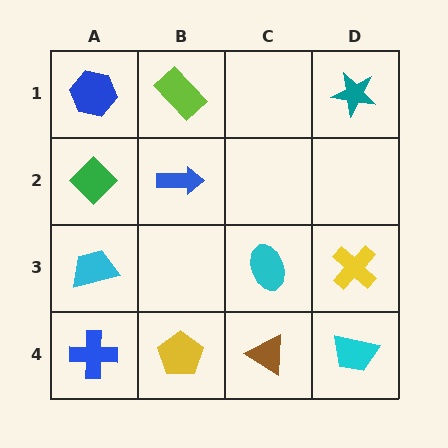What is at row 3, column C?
A cyan ellipse.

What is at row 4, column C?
A brown triangle.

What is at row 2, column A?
A green diamond.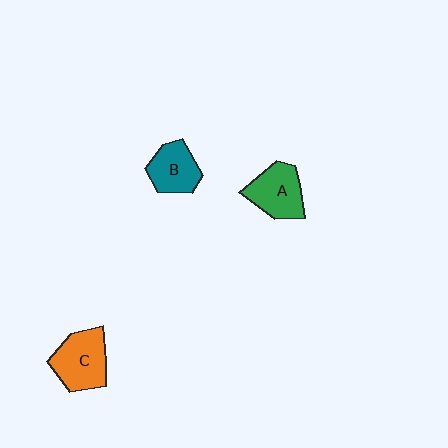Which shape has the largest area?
Shape C (orange).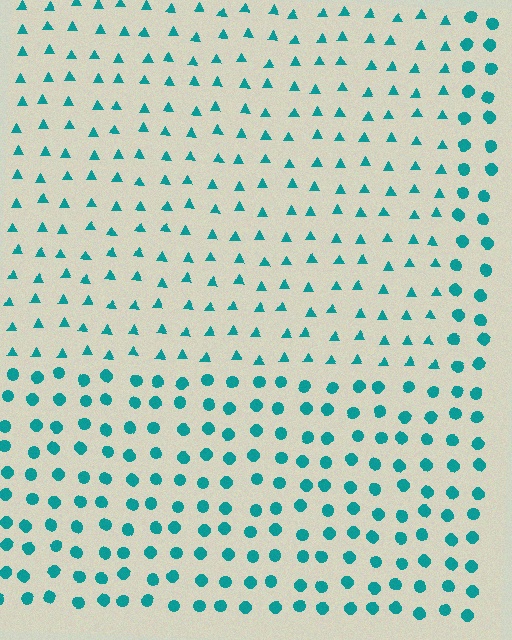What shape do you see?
I see a rectangle.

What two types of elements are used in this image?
The image uses triangles inside the rectangle region and circles outside it.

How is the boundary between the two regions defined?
The boundary is defined by a change in element shape: triangles inside vs. circles outside. All elements share the same color and spacing.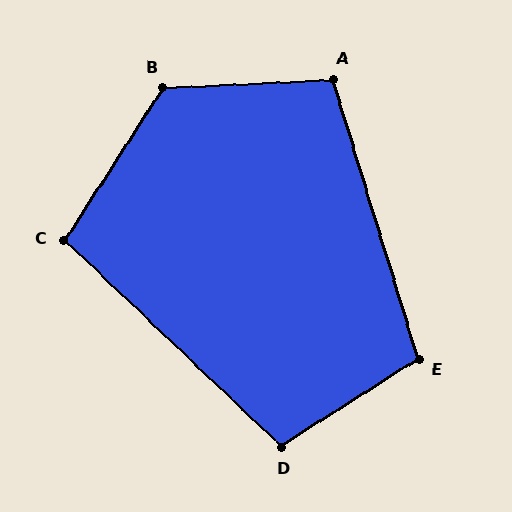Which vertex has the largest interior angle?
B, at approximately 126 degrees.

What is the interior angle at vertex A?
Approximately 104 degrees (obtuse).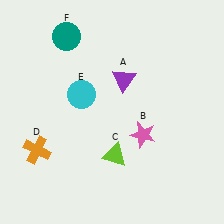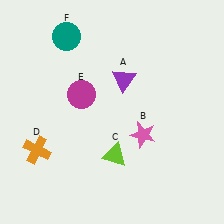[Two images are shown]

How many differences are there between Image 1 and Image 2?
There is 1 difference between the two images.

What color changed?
The circle (E) changed from cyan in Image 1 to magenta in Image 2.